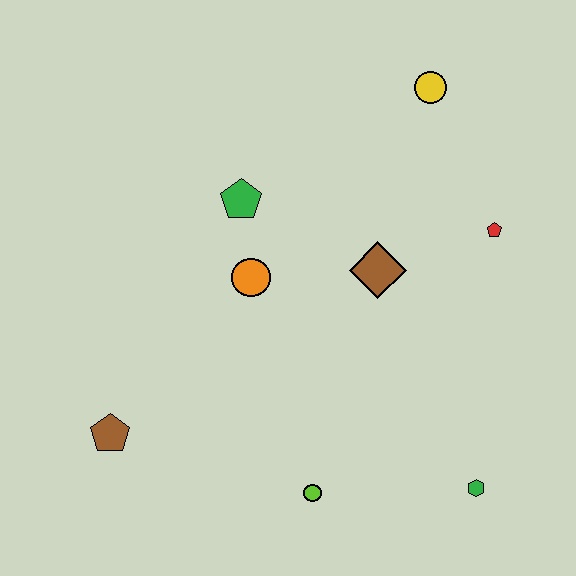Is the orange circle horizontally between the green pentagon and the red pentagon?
Yes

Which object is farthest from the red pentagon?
The brown pentagon is farthest from the red pentagon.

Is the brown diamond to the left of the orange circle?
No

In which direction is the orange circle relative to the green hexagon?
The orange circle is to the left of the green hexagon.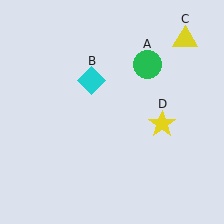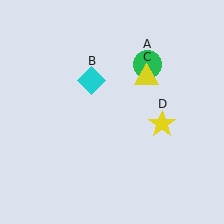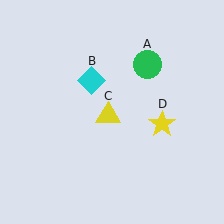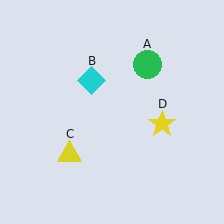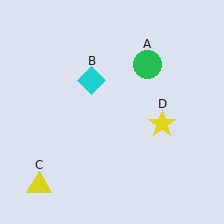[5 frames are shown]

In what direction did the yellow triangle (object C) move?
The yellow triangle (object C) moved down and to the left.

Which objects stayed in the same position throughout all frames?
Green circle (object A) and cyan diamond (object B) and yellow star (object D) remained stationary.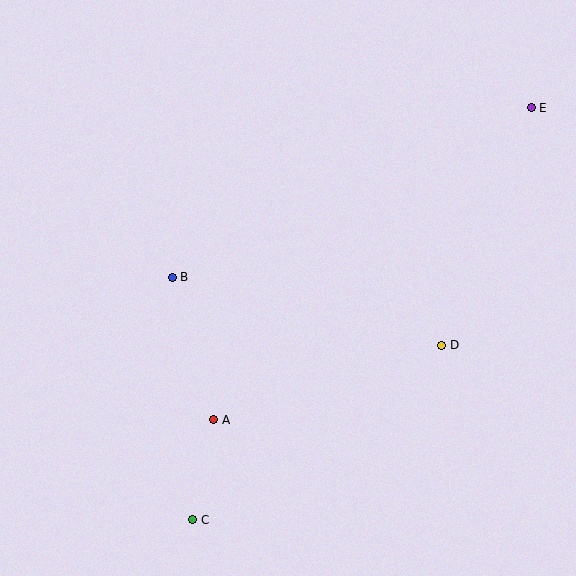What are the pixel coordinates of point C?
Point C is at (193, 520).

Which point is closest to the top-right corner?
Point E is closest to the top-right corner.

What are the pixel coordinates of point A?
Point A is at (214, 420).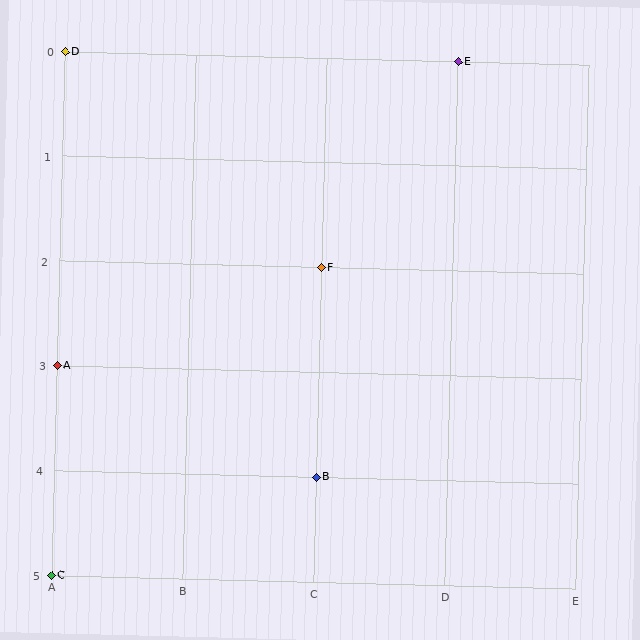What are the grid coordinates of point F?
Point F is at grid coordinates (C, 2).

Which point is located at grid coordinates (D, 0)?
Point E is at (D, 0).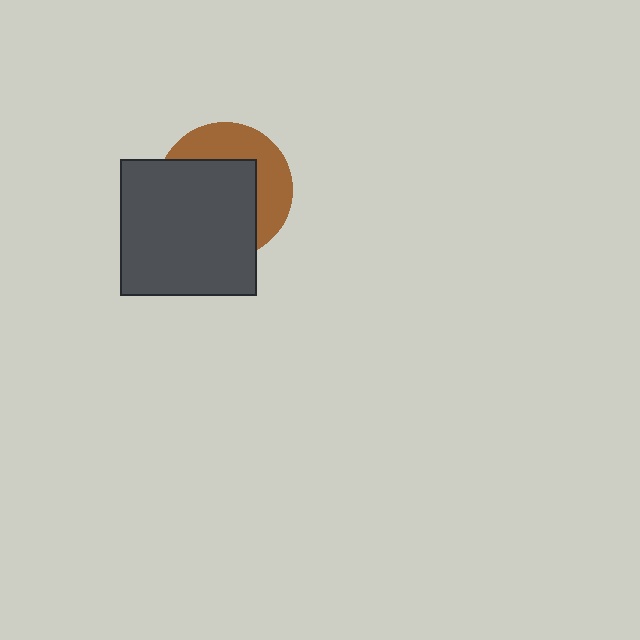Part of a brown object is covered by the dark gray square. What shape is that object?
It is a circle.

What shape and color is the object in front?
The object in front is a dark gray square.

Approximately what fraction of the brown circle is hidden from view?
Roughly 60% of the brown circle is hidden behind the dark gray square.